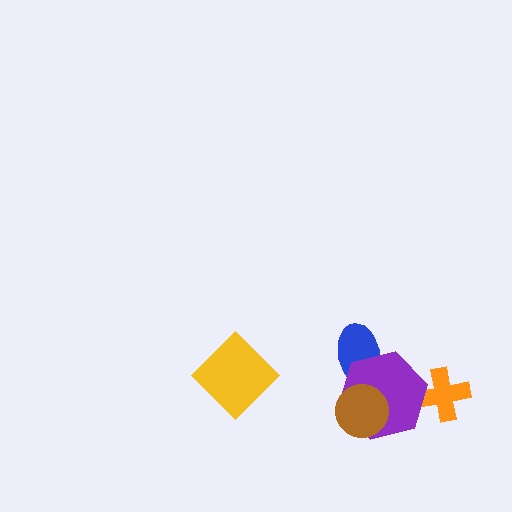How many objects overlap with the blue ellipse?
1 object overlaps with the blue ellipse.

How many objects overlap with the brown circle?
1 object overlaps with the brown circle.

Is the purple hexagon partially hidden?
Yes, it is partially covered by another shape.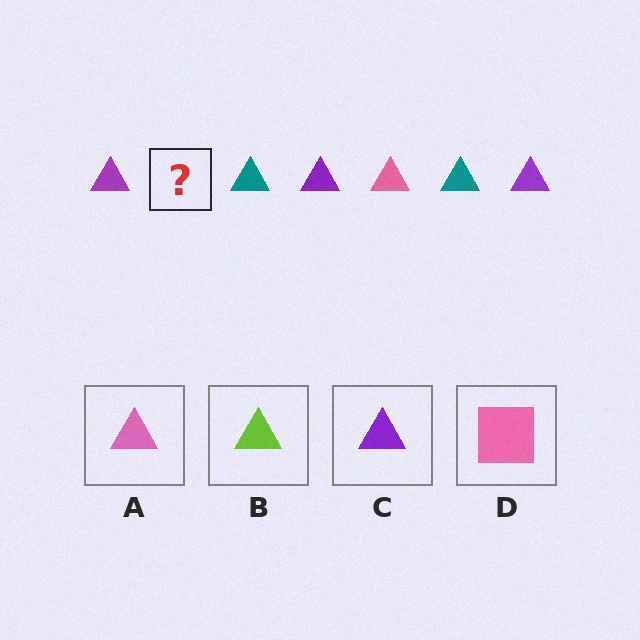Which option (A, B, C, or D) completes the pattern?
A.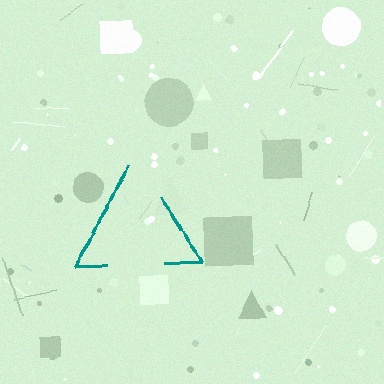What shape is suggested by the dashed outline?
The dashed outline suggests a triangle.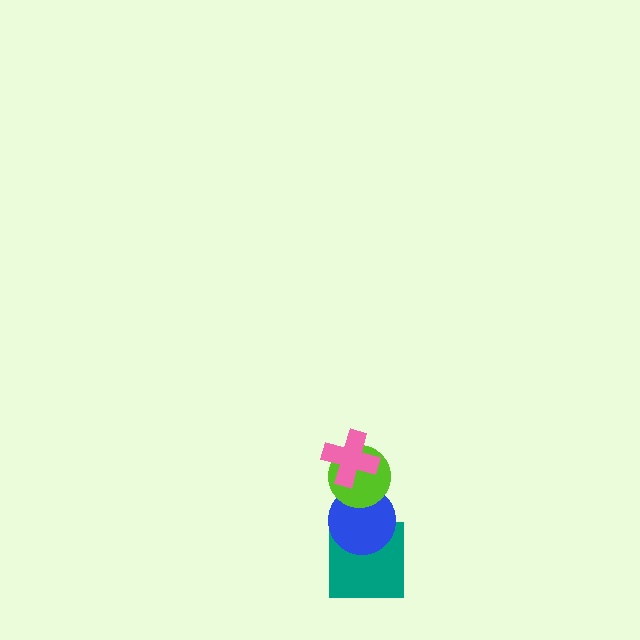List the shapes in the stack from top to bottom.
From top to bottom: the pink cross, the lime circle, the blue circle, the teal square.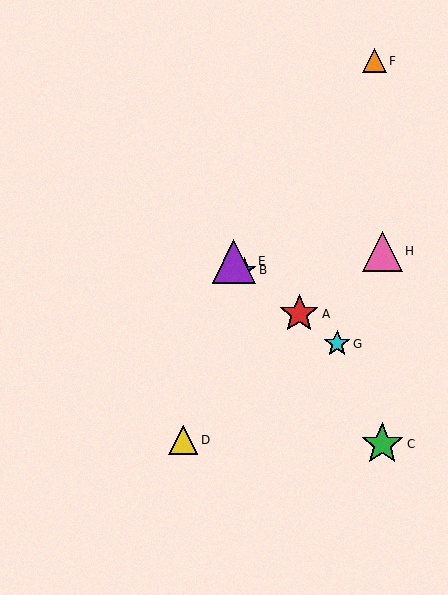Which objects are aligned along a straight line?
Objects A, B, E, G are aligned along a straight line.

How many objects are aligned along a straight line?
4 objects (A, B, E, G) are aligned along a straight line.